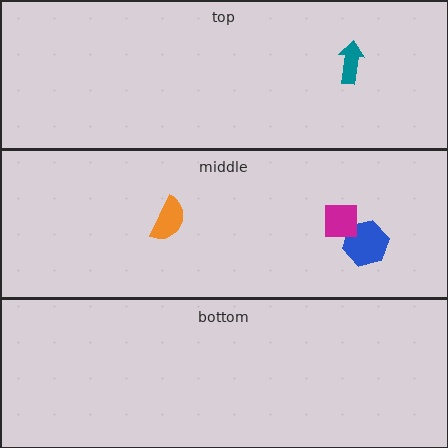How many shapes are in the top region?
1.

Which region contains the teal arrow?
The top region.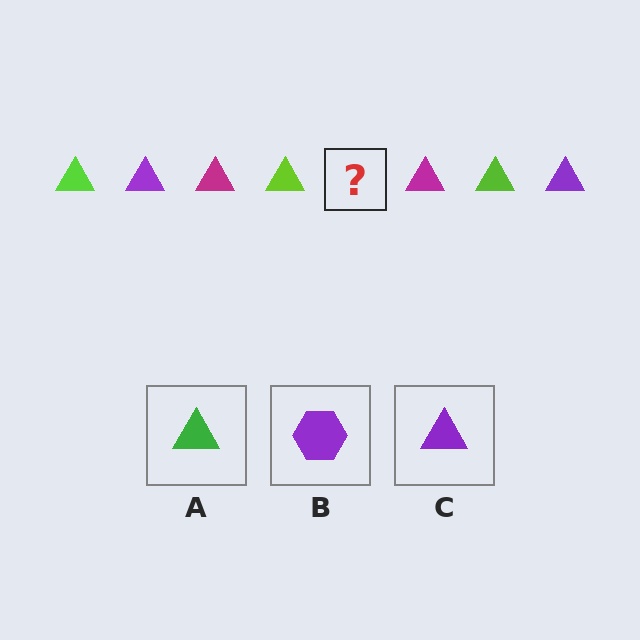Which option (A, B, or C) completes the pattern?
C.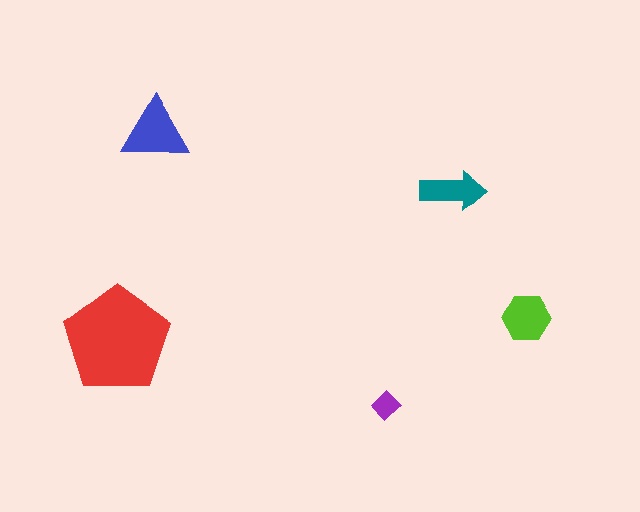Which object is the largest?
The red pentagon.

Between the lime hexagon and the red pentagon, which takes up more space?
The red pentagon.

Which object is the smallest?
The purple diamond.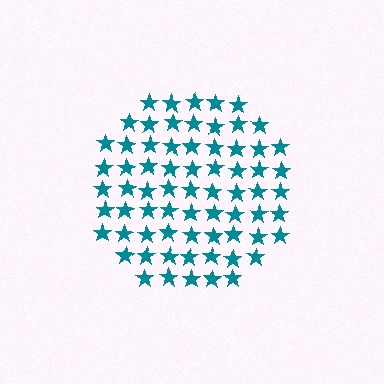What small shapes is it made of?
It is made of small stars.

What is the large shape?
The large shape is a circle.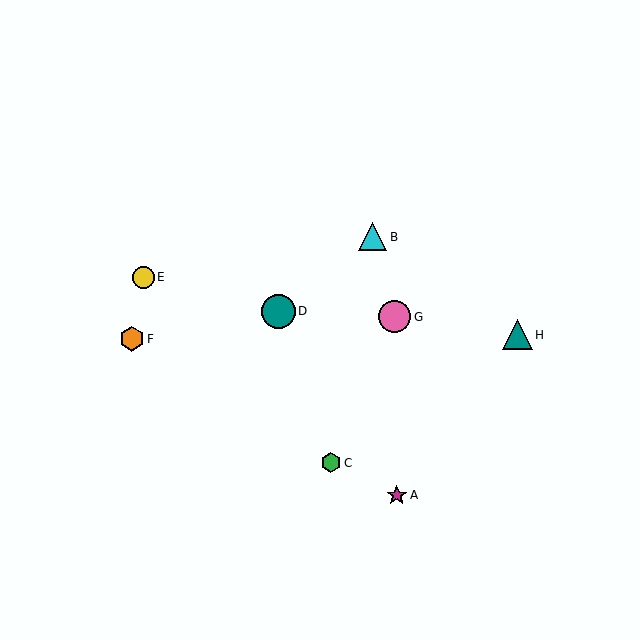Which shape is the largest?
The teal circle (labeled D) is the largest.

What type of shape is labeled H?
Shape H is a teal triangle.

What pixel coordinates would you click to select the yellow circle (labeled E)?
Click at (143, 277) to select the yellow circle E.